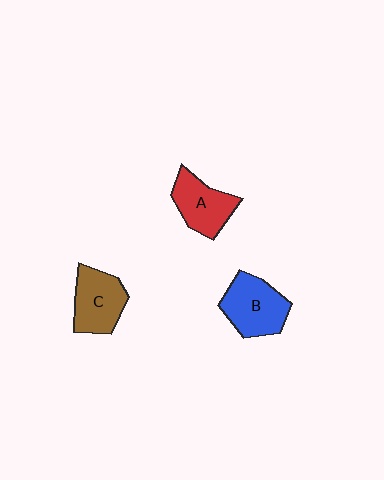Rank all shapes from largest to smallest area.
From largest to smallest: B (blue), C (brown), A (red).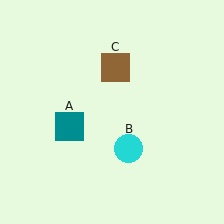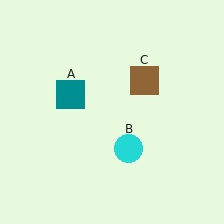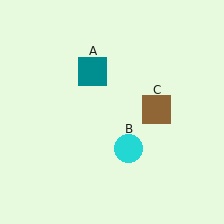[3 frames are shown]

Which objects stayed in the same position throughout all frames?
Cyan circle (object B) remained stationary.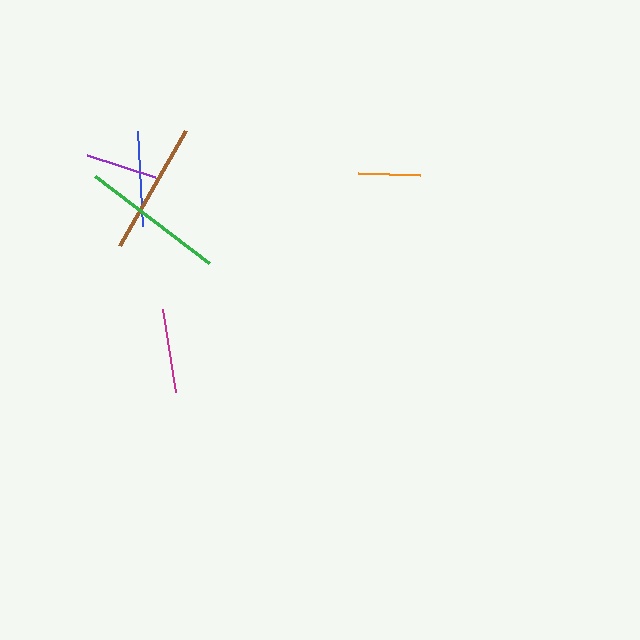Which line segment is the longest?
The green line is the longest at approximately 143 pixels.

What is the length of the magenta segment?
The magenta segment is approximately 84 pixels long.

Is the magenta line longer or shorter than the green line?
The green line is longer than the magenta line.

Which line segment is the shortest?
The orange line is the shortest at approximately 62 pixels.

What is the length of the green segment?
The green segment is approximately 143 pixels long.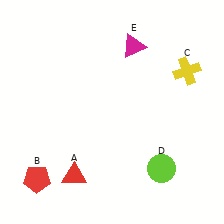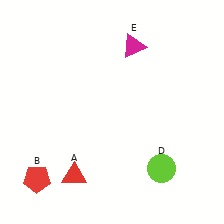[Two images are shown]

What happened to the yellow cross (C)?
The yellow cross (C) was removed in Image 2. It was in the top-right area of Image 1.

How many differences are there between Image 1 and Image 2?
There is 1 difference between the two images.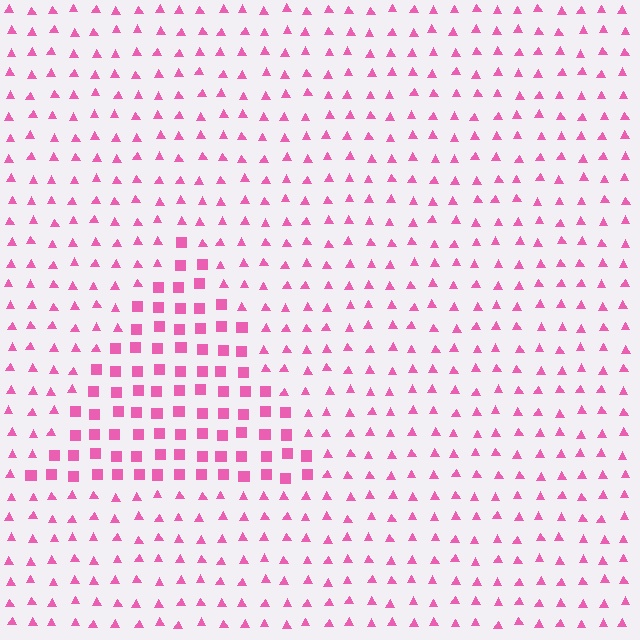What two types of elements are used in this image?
The image uses squares inside the triangle region and triangles outside it.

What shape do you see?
I see a triangle.